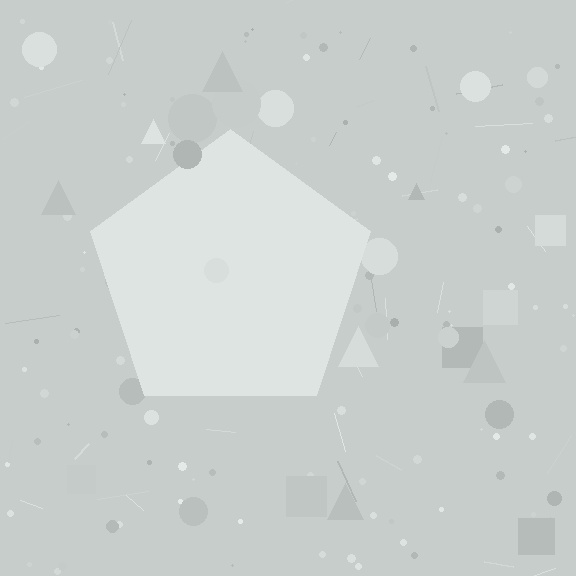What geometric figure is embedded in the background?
A pentagon is embedded in the background.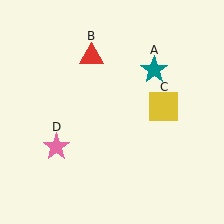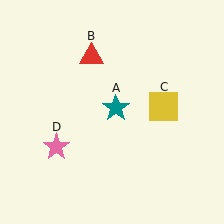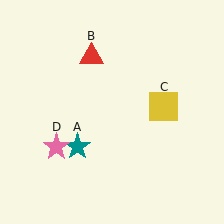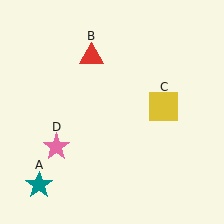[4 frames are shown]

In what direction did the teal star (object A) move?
The teal star (object A) moved down and to the left.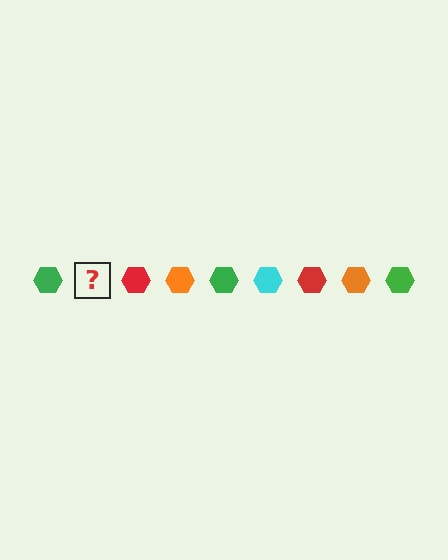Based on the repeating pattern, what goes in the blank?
The blank should be a cyan hexagon.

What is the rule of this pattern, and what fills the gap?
The rule is that the pattern cycles through green, cyan, red, orange hexagons. The gap should be filled with a cyan hexagon.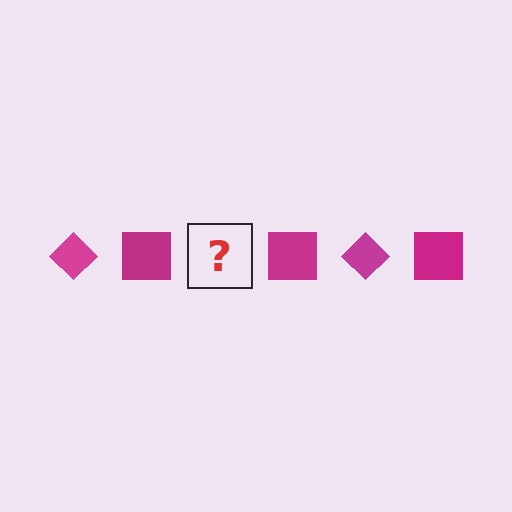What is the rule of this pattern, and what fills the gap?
The rule is that the pattern cycles through diamond, square shapes in magenta. The gap should be filled with a magenta diamond.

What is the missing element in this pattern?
The missing element is a magenta diamond.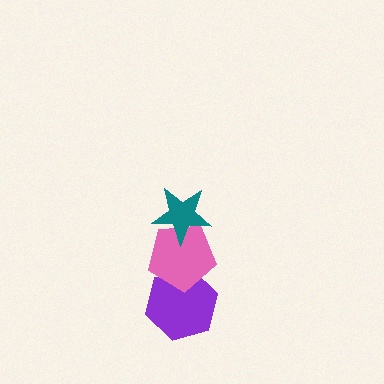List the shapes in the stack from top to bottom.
From top to bottom: the teal star, the pink pentagon, the purple hexagon.